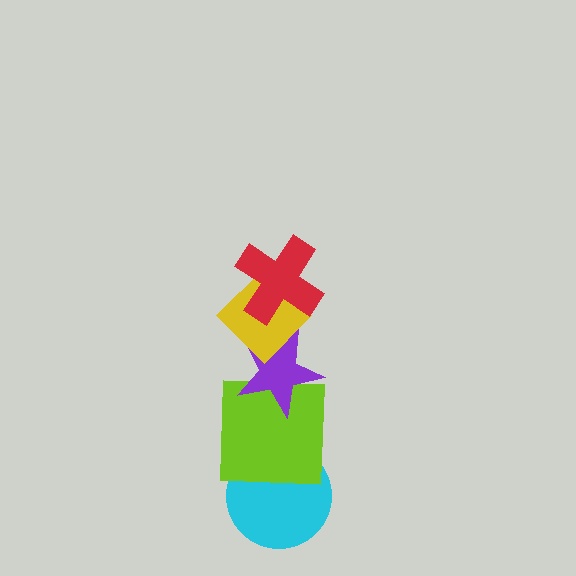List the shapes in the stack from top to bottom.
From top to bottom: the red cross, the yellow diamond, the purple star, the lime square, the cyan circle.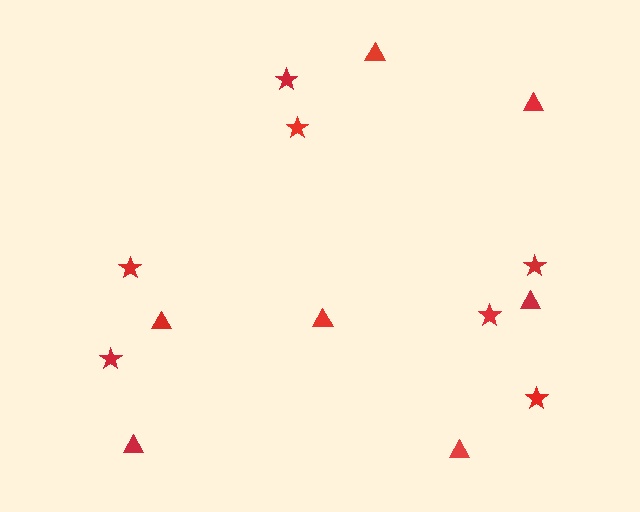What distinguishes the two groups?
There are 2 groups: one group of triangles (7) and one group of stars (7).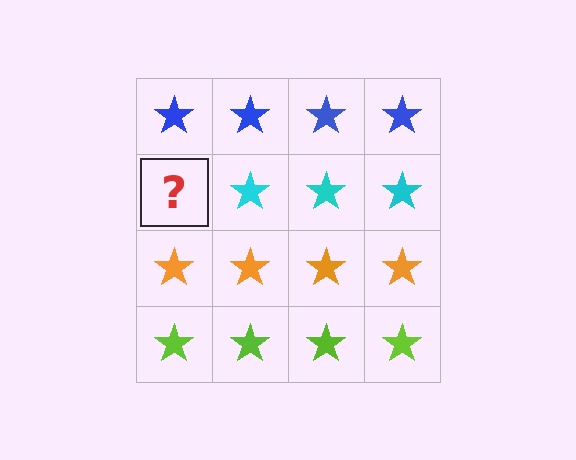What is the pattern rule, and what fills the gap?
The rule is that each row has a consistent color. The gap should be filled with a cyan star.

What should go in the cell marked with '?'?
The missing cell should contain a cyan star.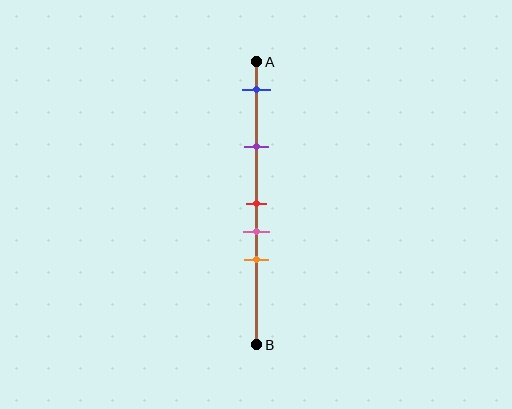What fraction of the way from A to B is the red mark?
The red mark is approximately 50% (0.5) of the way from A to B.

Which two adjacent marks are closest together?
The red and pink marks are the closest adjacent pair.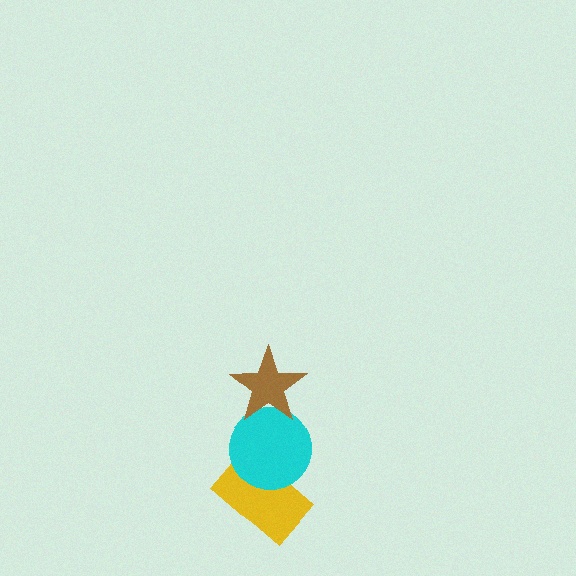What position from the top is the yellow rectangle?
The yellow rectangle is 3rd from the top.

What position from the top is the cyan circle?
The cyan circle is 2nd from the top.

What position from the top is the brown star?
The brown star is 1st from the top.